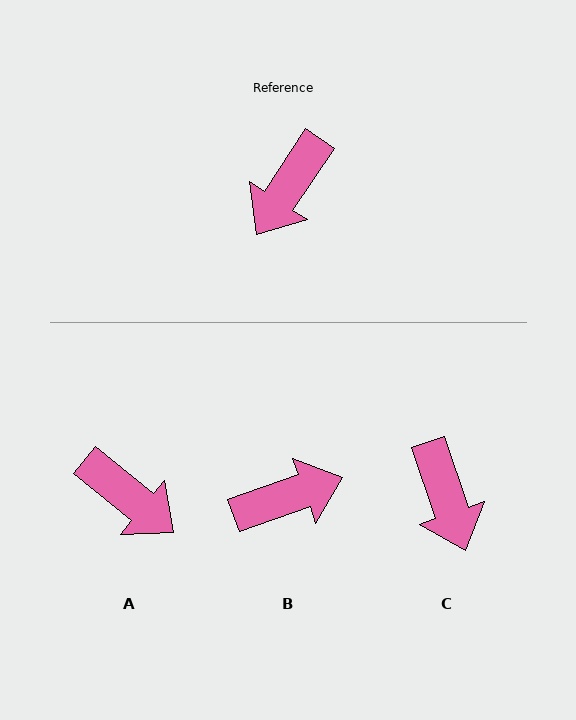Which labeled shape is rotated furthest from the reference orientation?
B, about 143 degrees away.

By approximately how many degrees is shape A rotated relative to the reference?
Approximately 84 degrees counter-clockwise.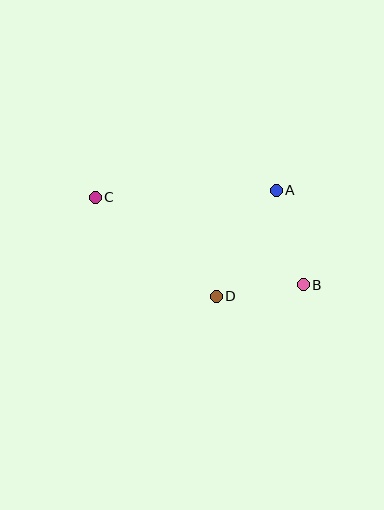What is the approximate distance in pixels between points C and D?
The distance between C and D is approximately 157 pixels.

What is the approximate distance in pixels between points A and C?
The distance between A and C is approximately 181 pixels.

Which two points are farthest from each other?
Points B and C are farthest from each other.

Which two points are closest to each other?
Points B and D are closest to each other.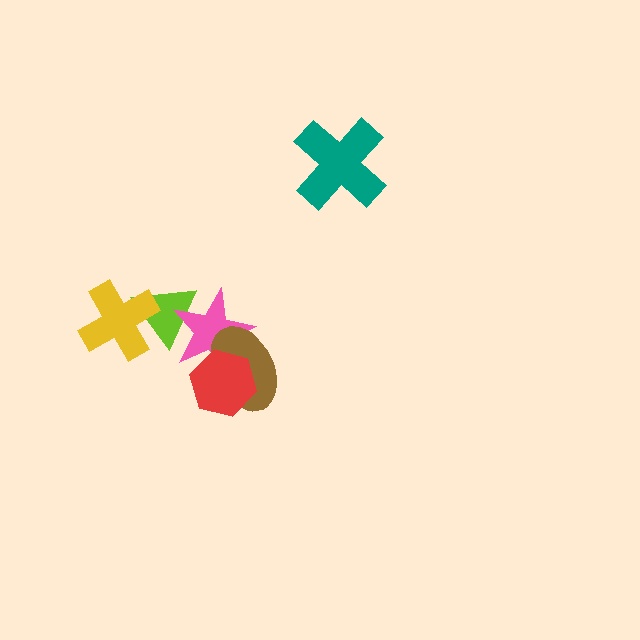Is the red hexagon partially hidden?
No, no other shape covers it.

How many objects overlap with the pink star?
3 objects overlap with the pink star.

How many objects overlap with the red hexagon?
2 objects overlap with the red hexagon.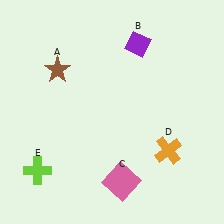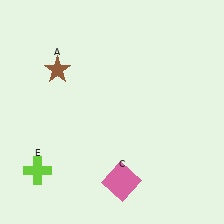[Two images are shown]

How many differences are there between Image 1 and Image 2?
There are 2 differences between the two images.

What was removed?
The purple diamond (B), the orange cross (D) were removed in Image 2.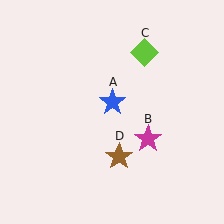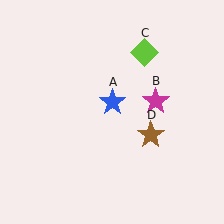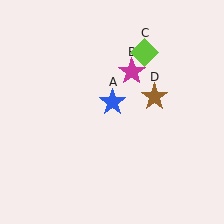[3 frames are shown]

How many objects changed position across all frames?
2 objects changed position: magenta star (object B), brown star (object D).